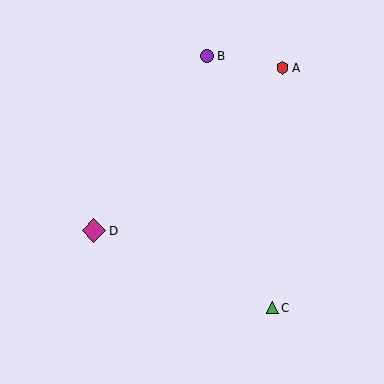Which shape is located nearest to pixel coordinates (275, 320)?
The green triangle (labeled C) at (272, 308) is nearest to that location.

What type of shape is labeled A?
Shape A is a red hexagon.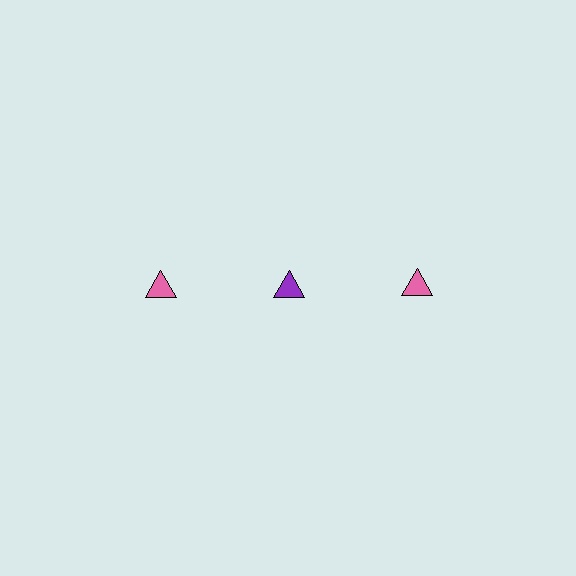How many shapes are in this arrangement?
There are 3 shapes arranged in a grid pattern.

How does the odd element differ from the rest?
It has a different color: purple instead of pink.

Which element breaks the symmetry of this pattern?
The purple triangle in the top row, second from left column breaks the symmetry. All other shapes are pink triangles.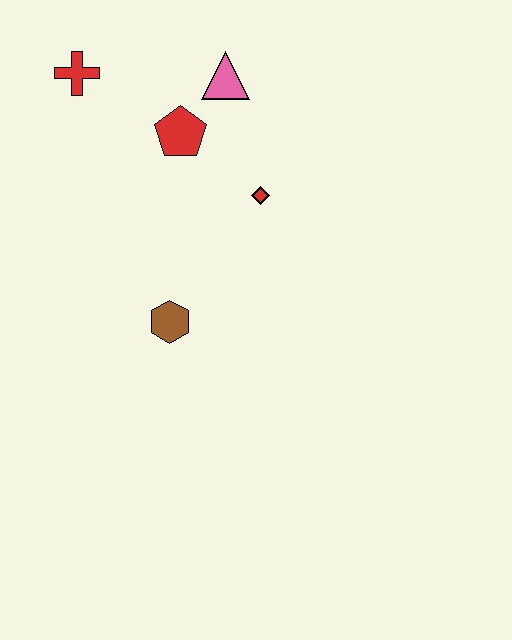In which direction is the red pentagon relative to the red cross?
The red pentagon is to the right of the red cross.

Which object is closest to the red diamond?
The red pentagon is closest to the red diamond.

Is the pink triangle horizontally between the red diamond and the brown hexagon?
Yes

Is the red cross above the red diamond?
Yes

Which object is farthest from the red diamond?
The red cross is farthest from the red diamond.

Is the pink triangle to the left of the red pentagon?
No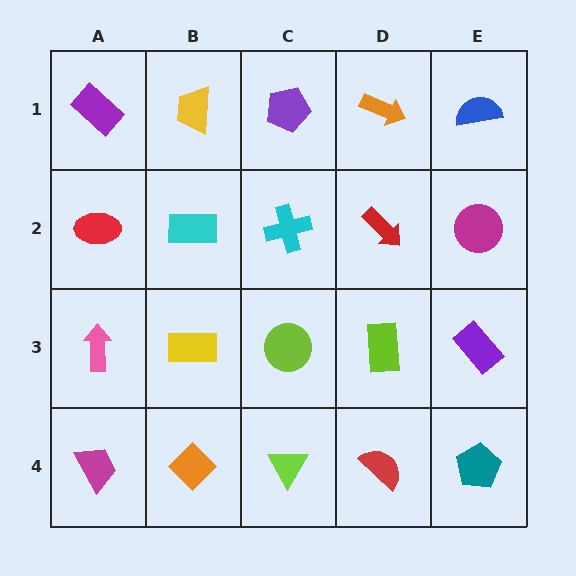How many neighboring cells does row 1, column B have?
3.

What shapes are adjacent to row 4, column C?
A lime circle (row 3, column C), an orange diamond (row 4, column B), a red semicircle (row 4, column D).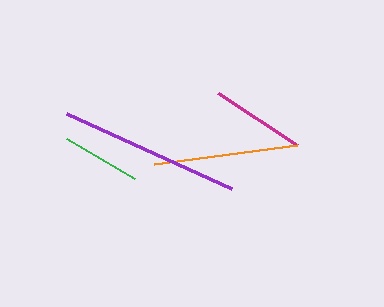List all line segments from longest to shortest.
From longest to shortest: purple, orange, magenta, green.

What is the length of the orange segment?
The orange segment is approximately 144 pixels long.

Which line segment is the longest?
The purple line is the longest at approximately 181 pixels.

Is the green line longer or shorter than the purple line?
The purple line is longer than the green line.